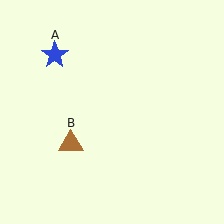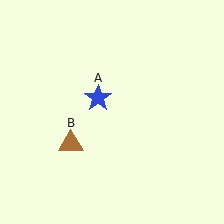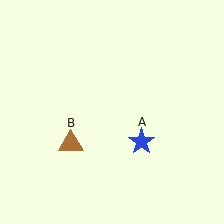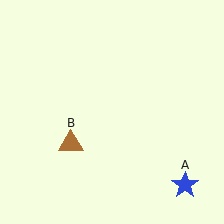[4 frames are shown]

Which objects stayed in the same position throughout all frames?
Brown triangle (object B) remained stationary.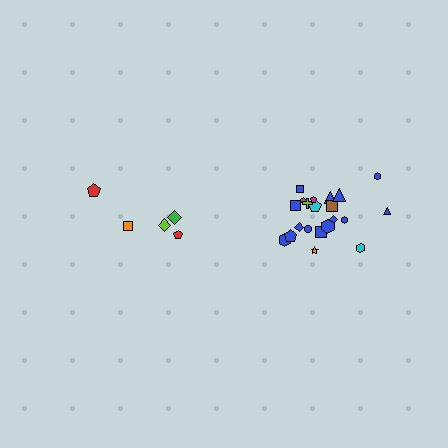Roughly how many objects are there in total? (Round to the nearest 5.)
Roughly 25 objects in total.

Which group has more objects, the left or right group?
The right group.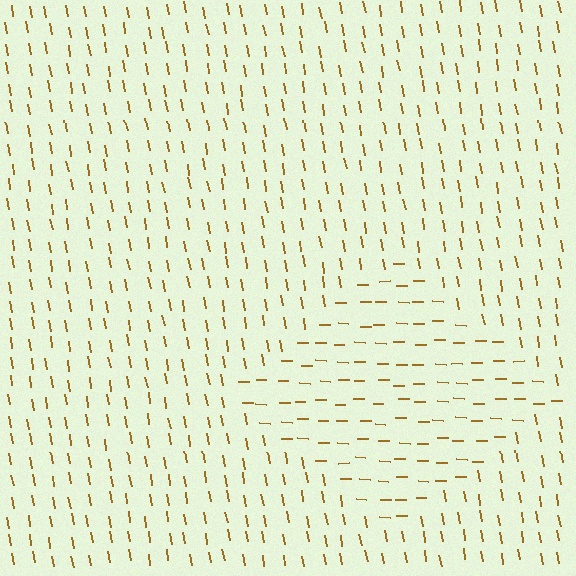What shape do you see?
I see a diamond.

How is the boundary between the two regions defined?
The boundary is defined purely by a change in line orientation (approximately 78 degrees difference). All lines are the same color and thickness.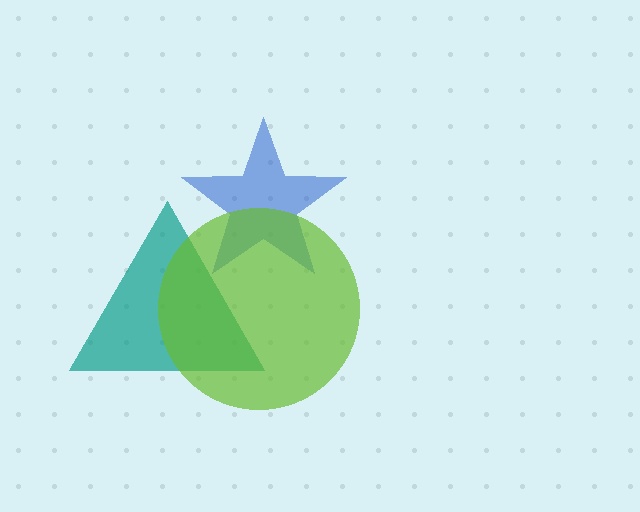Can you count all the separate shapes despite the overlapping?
Yes, there are 3 separate shapes.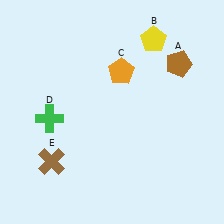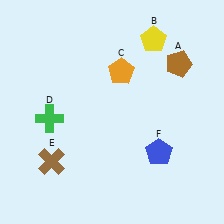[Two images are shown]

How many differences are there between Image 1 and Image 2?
There is 1 difference between the two images.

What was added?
A blue pentagon (F) was added in Image 2.